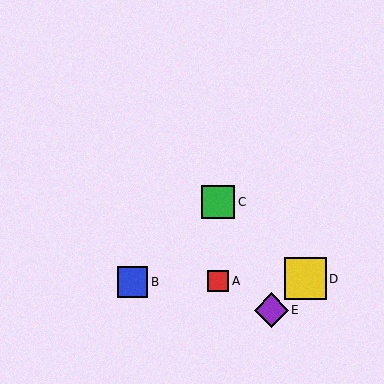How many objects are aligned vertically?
2 objects (A, C) are aligned vertically.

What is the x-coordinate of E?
Object E is at x≈271.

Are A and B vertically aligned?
No, A is at x≈218 and B is at x≈133.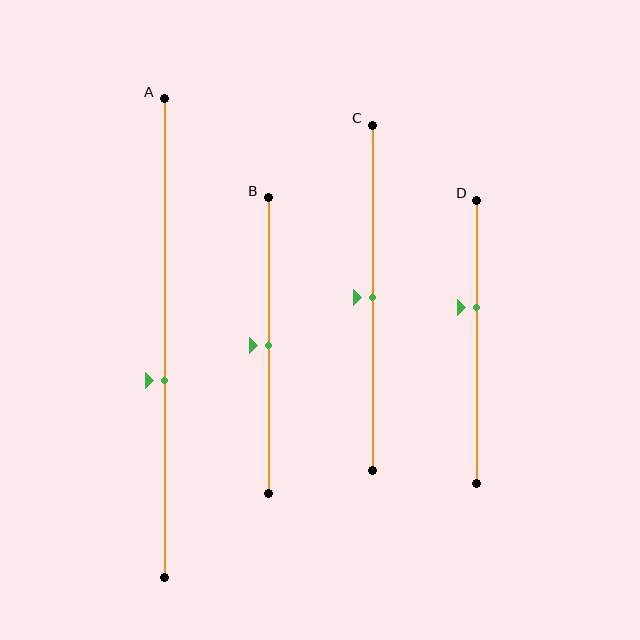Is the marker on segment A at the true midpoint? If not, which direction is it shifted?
No, the marker on segment A is shifted downward by about 9% of the segment length.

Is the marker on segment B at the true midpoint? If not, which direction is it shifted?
Yes, the marker on segment B is at the true midpoint.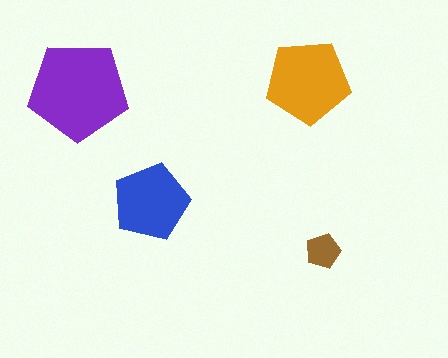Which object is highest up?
The orange pentagon is topmost.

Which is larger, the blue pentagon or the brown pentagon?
The blue one.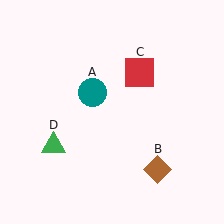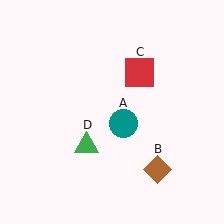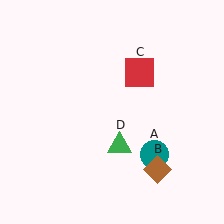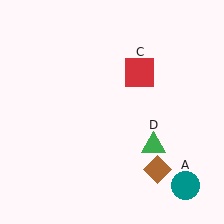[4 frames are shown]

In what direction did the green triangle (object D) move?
The green triangle (object D) moved right.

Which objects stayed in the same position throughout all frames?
Brown diamond (object B) and red square (object C) remained stationary.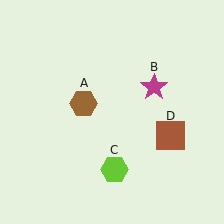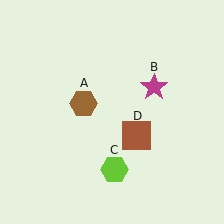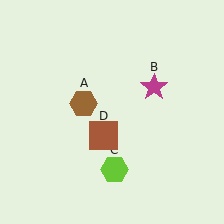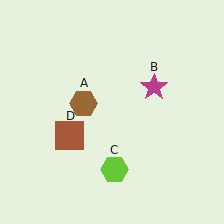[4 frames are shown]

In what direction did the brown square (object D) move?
The brown square (object D) moved left.